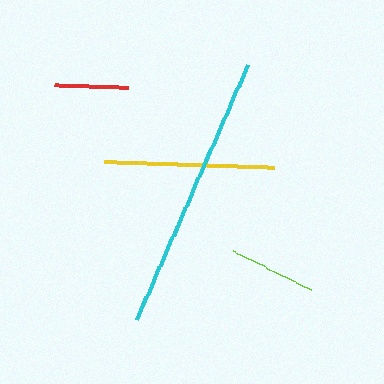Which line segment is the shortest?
The red line is the shortest at approximately 74 pixels.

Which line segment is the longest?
The cyan line is the longest at approximately 280 pixels.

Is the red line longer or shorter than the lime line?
The lime line is longer than the red line.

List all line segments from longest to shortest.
From longest to shortest: cyan, yellow, lime, red.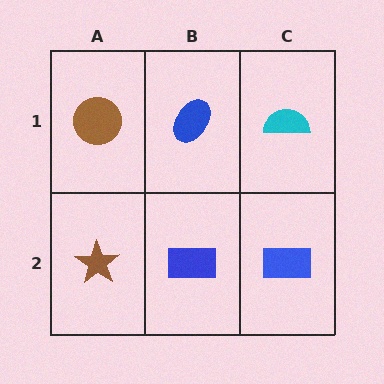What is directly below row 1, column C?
A blue rectangle.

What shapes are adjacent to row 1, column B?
A blue rectangle (row 2, column B), a brown circle (row 1, column A), a cyan semicircle (row 1, column C).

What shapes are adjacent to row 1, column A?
A brown star (row 2, column A), a blue ellipse (row 1, column B).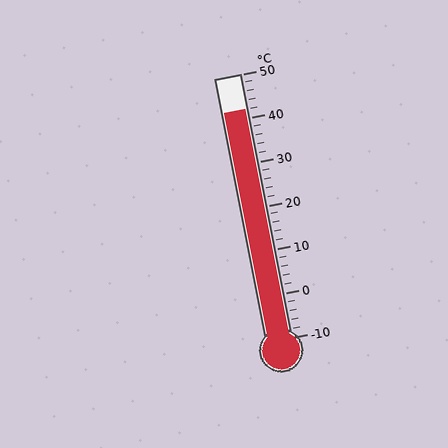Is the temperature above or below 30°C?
The temperature is above 30°C.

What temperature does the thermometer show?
The thermometer shows approximately 42°C.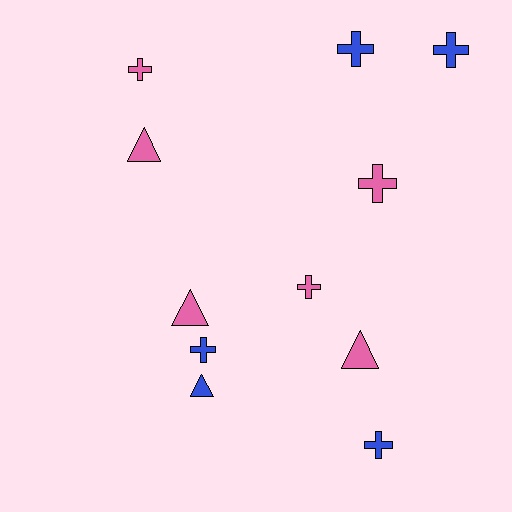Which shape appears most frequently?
Cross, with 7 objects.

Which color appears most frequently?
Pink, with 6 objects.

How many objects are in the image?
There are 11 objects.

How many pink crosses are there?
There are 3 pink crosses.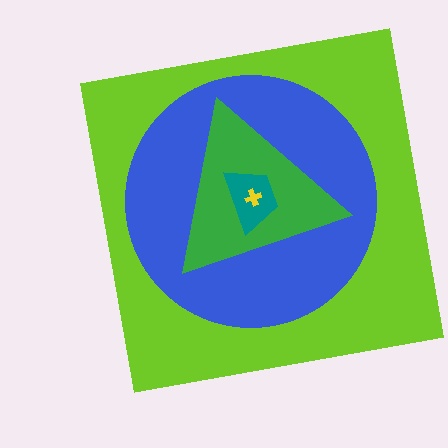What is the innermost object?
The yellow cross.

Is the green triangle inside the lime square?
Yes.